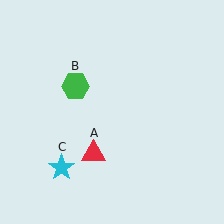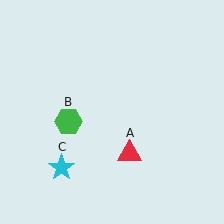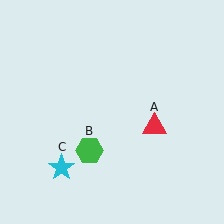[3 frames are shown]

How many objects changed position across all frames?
2 objects changed position: red triangle (object A), green hexagon (object B).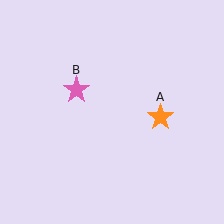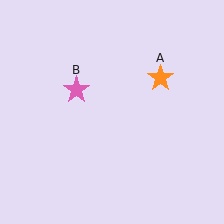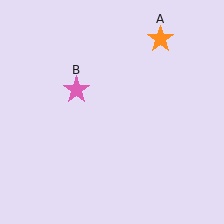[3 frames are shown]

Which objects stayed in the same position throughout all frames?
Pink star (object B) remained stationary.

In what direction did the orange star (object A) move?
The orange star (object A) moved up.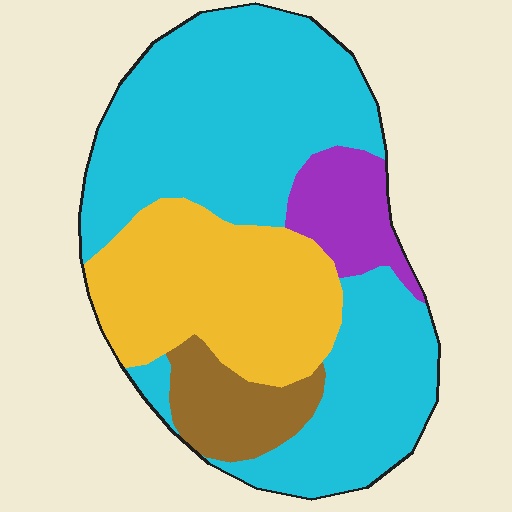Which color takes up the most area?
Cyan, at roughly 55%.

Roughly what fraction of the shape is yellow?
Yellow takes up between a quarter and a half of the shape.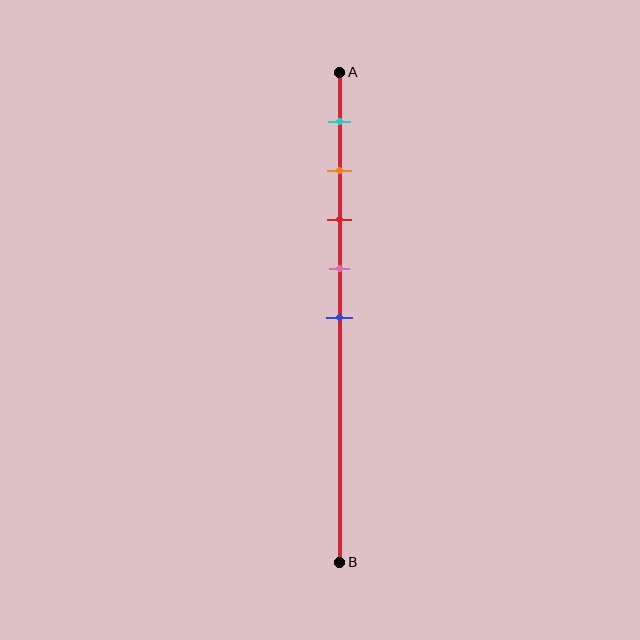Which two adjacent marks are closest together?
The orange and red marks are the closest adjacent pair.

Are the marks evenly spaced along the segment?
Yes, the marks are approximately evenly spaced.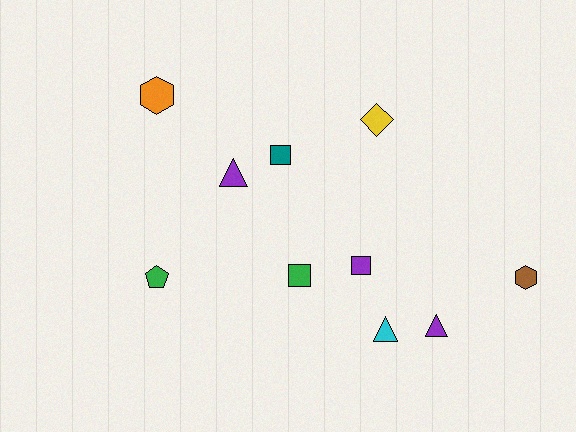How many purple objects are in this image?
There are 3 purple objects.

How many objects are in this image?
There are 10 objects.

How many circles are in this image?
There are no circles.